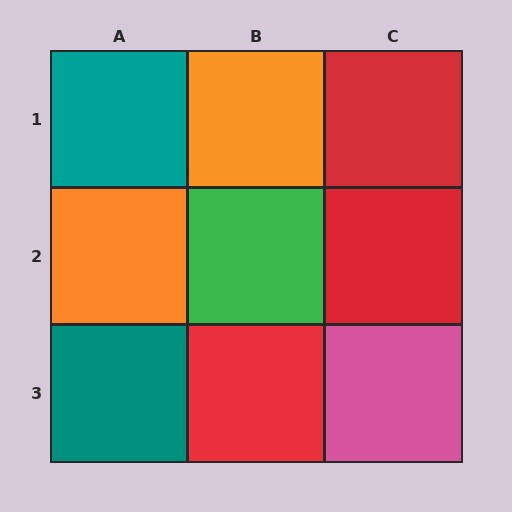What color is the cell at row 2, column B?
Green.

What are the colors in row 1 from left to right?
Teal, orange, red.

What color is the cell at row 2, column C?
Red.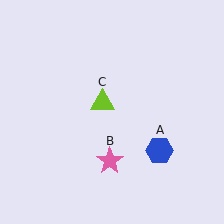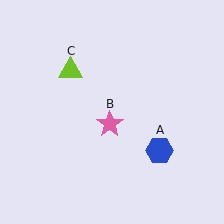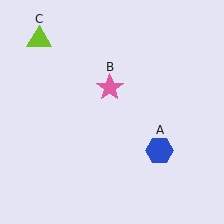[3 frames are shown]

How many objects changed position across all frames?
2 objects changed position: pink star (object B), lime triangle (object C).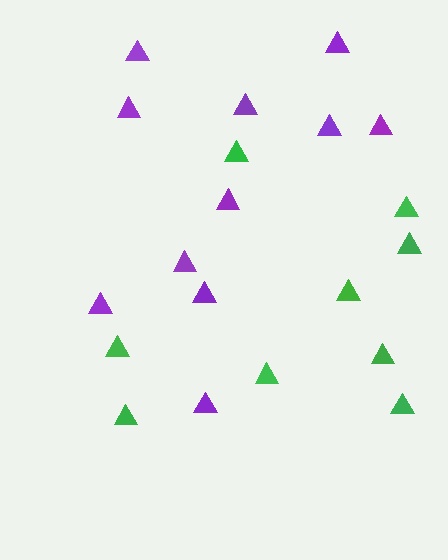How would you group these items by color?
There are 2 groups: one group of purple triangles (11) and one group of green triangles (9).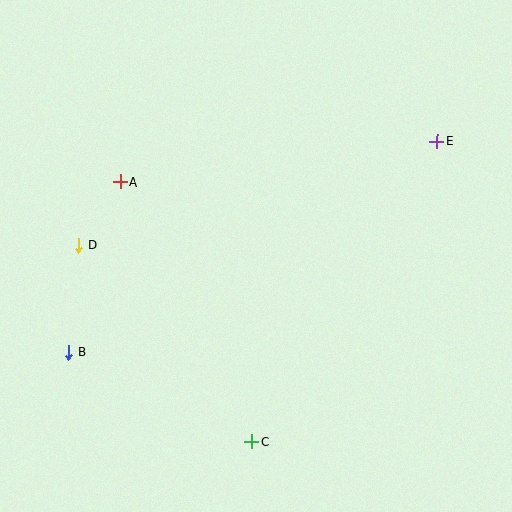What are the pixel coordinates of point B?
Point B is at (68, 352).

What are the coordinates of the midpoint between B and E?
The midpoint between B and E is at (253, 247).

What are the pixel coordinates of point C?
Point C is at (251, 442).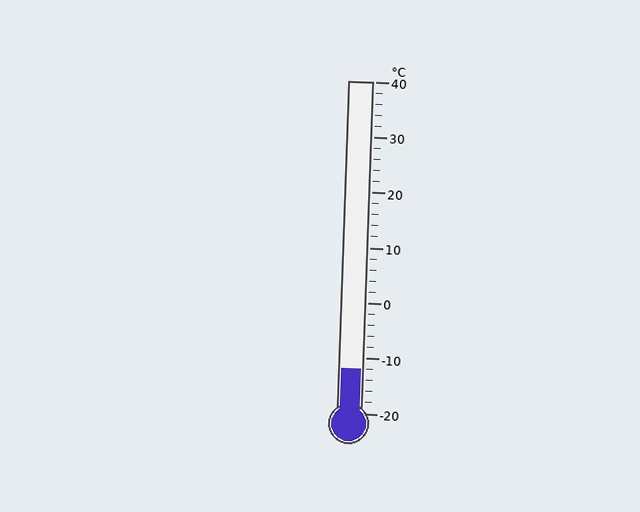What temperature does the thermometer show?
The thermometer shows approximately -12°C.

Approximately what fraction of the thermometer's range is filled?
The thermometer is filled to approximately 15% of its range.